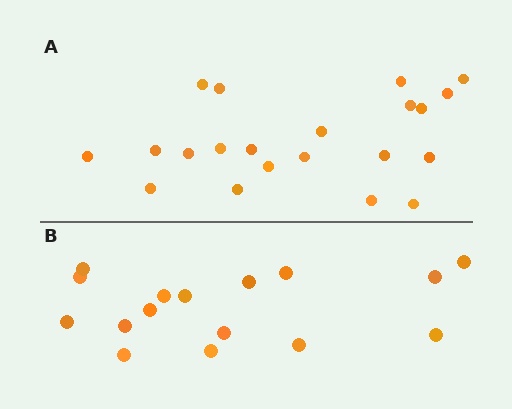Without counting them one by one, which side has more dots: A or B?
Region A (the top region) has more dots.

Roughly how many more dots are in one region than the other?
Region A has about 5 more dots than region B.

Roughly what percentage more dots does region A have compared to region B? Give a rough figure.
About 30% more.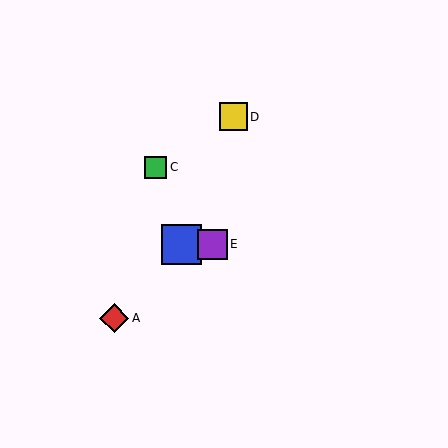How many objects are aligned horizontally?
2 objects (B, E) are aligned horizontally.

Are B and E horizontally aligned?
Yes, both are at y≈245.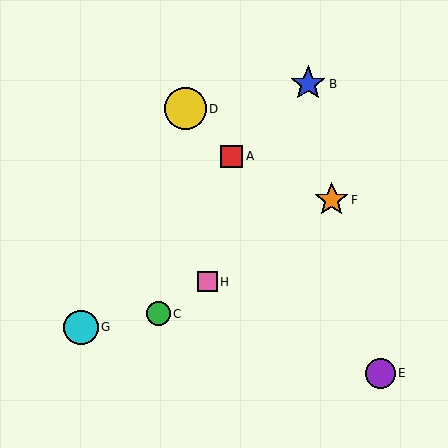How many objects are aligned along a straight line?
3 objects (C, F, H) are aligned along a straight line.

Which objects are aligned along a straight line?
Objects C, F, H are aligned along a straight line.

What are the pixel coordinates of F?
Object F is at (332, 200).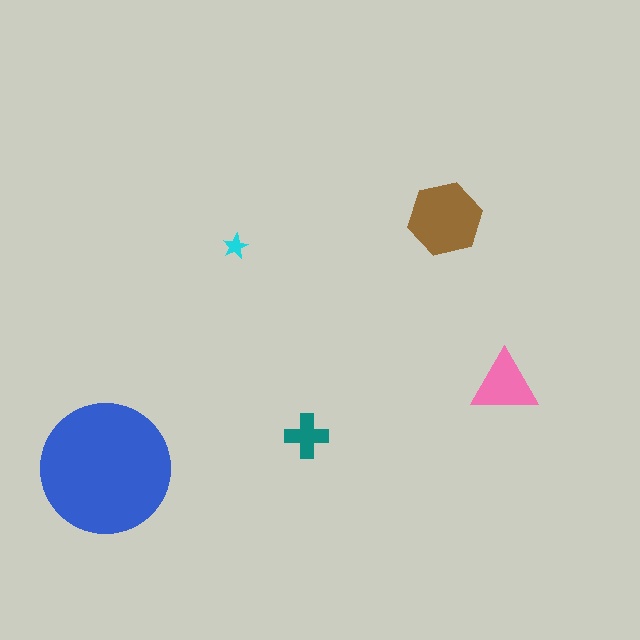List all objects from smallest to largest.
The cyan star, the teal cross, the pink triangle, the brown hexagon, the blue circle.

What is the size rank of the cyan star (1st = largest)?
5th.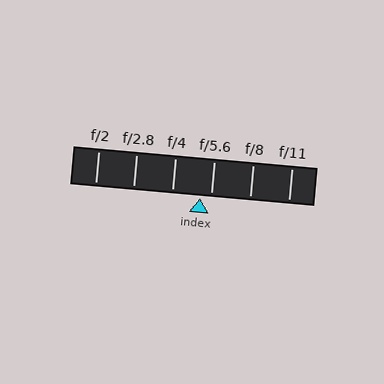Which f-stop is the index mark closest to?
The index mark is closest to f/5.6.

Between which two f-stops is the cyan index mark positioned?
The index mark is between f/4 and f/5.6.